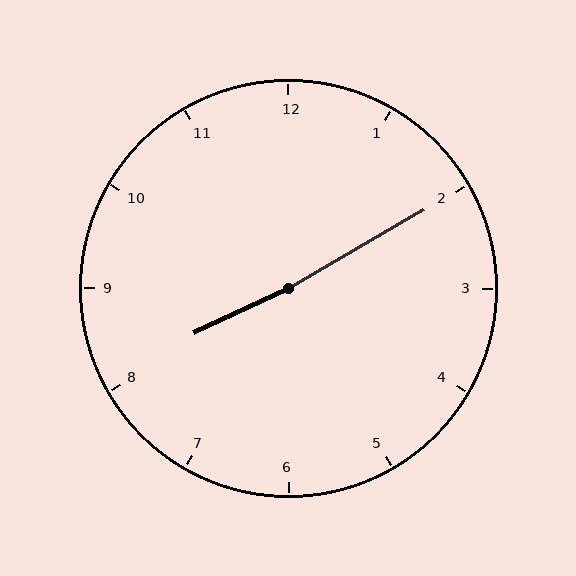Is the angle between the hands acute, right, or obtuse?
It is obtuse.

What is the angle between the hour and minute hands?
Approximately 175 degrees.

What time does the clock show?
8:10.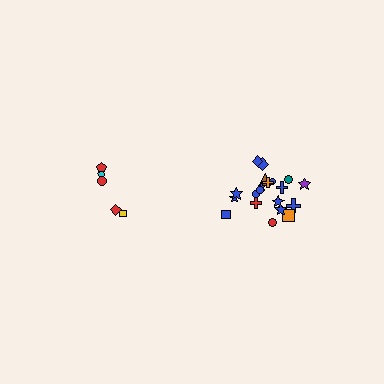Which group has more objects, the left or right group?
The right group.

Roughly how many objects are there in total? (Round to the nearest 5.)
Roughly 25 objects in total.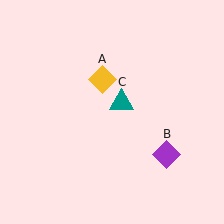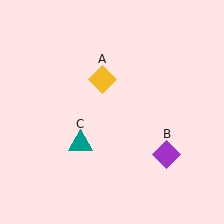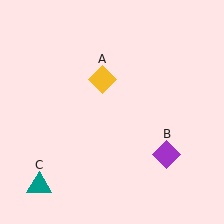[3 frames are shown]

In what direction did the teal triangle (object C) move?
The teal triangle (object C) moved down and to the left.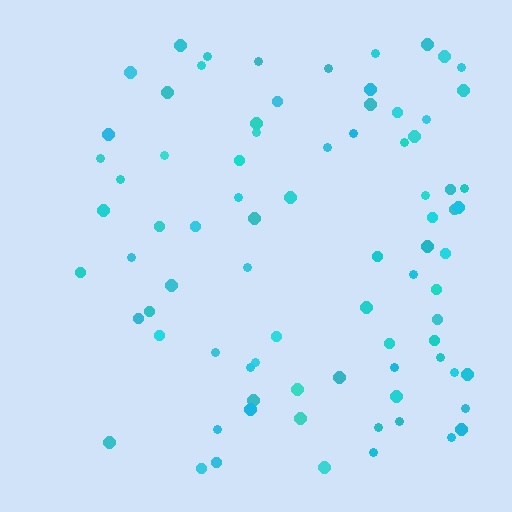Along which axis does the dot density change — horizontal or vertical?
Horizontal.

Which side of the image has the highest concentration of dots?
The right.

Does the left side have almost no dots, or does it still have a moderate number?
Still a moderate number, just noticeably fewer than the right.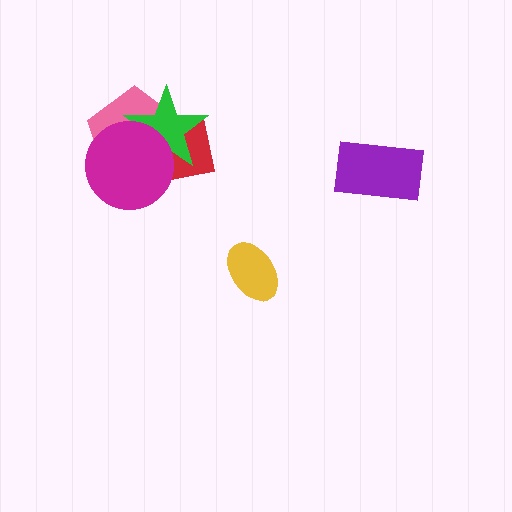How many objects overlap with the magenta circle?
3 objects overlap with the magenta circle.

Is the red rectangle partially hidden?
Yes, it is partially covered by another shape.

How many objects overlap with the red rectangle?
3 objects overlap with the red rectangle.